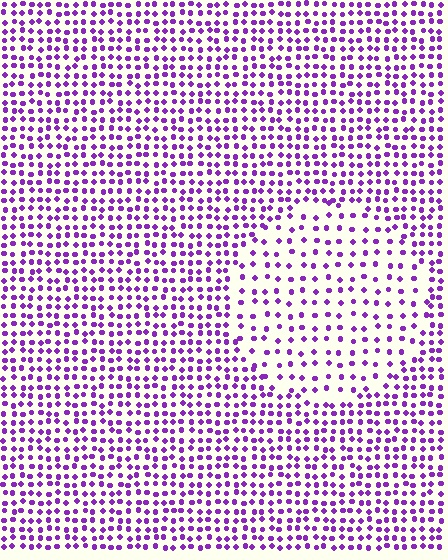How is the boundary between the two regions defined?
The boundary is defined by a change in element density (approximately 1.9x ratio). All elements are the same color, size, and shape.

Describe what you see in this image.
The image contains small purple elements arranged at two different densities. A circle-shaped region is visible where the elements are less densely packed than the surrounding area.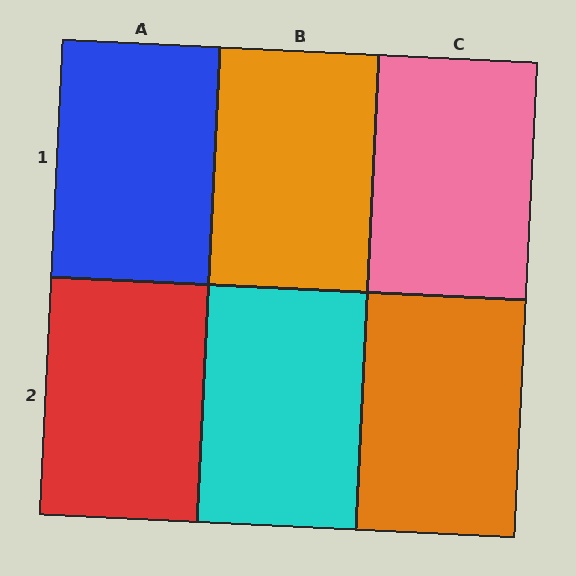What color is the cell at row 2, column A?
Red.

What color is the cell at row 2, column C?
Orange.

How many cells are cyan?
1 cell is cyan.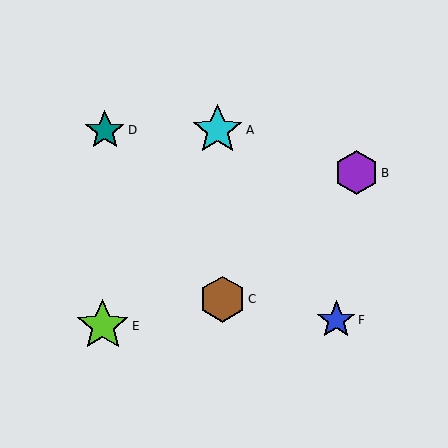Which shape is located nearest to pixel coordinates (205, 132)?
The cyan star (labeled A) at (218, 130) is nearest to that location.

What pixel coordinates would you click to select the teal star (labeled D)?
Click at (105, 130) to select the teal star D.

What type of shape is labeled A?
Shape A is a cyan star.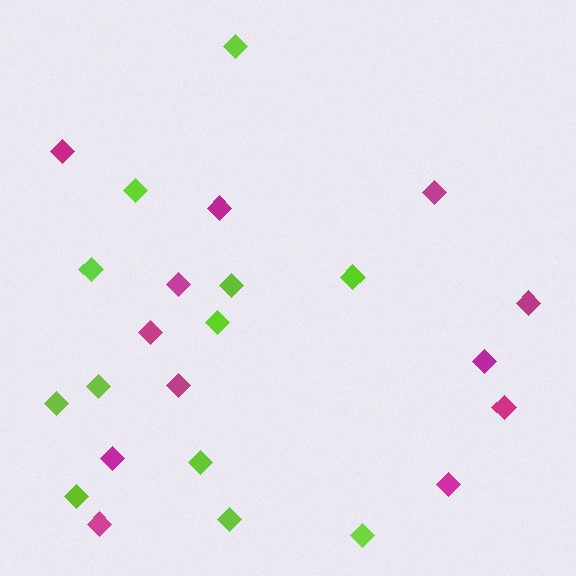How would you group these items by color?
There are 2 groups: one group of lime diamonds (12) and one group of magenta diamonds (12).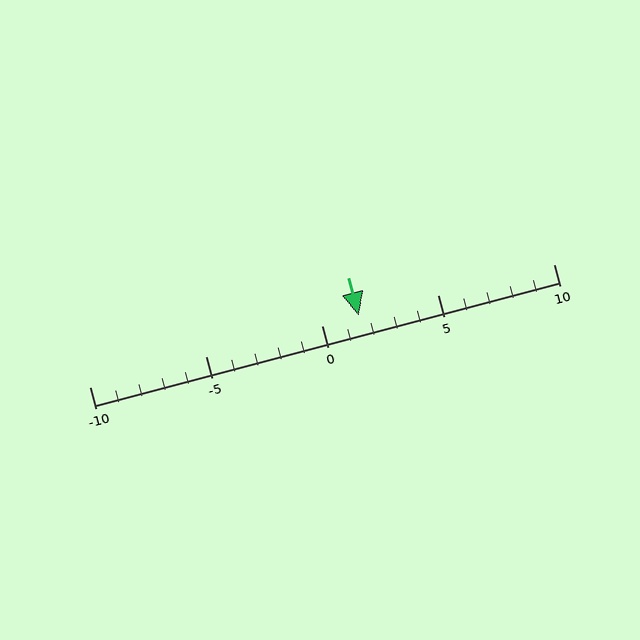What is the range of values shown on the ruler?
The ruler shows values from -10 to 10.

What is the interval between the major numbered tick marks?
The major tick marks are spaced 5 units apart.